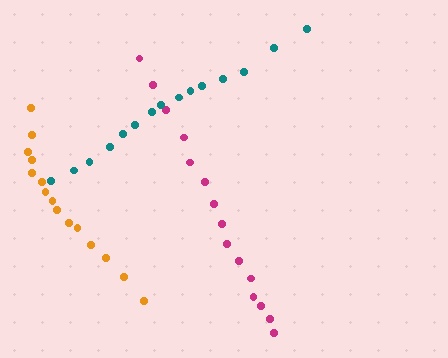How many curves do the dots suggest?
There are 3 distinct paths.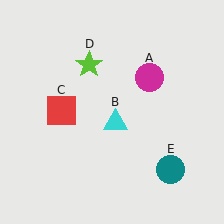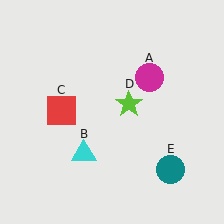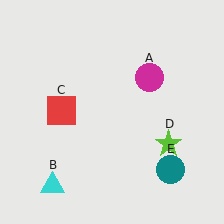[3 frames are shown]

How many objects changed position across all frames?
2 objects changed position: cyan triangle (object B), lime star (object D).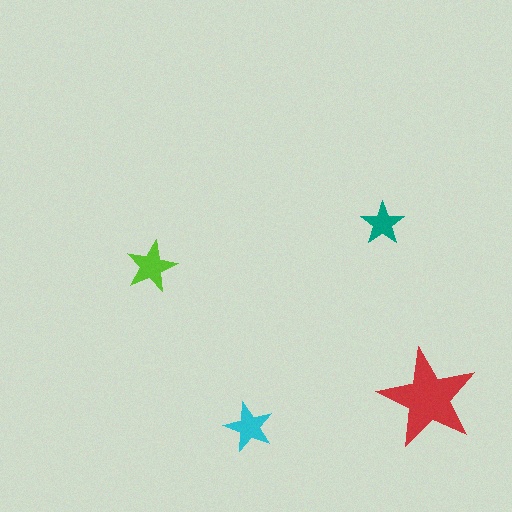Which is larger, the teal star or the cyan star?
The cyan one.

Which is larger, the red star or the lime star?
The red one.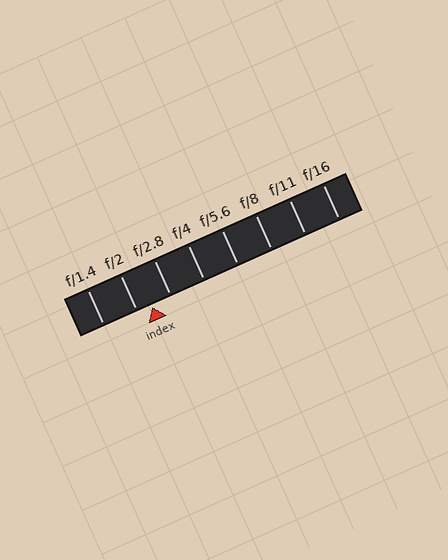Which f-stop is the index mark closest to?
The index mark is closest to f/2.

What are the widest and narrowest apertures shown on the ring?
The widest aperture shown is f/1.4 and the narrowest is f/16.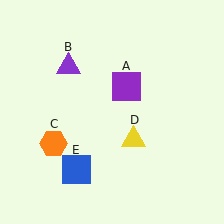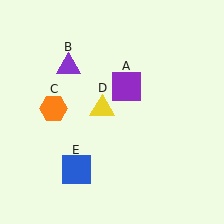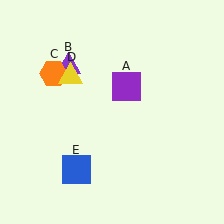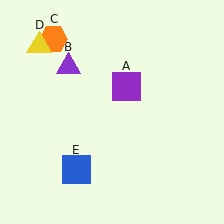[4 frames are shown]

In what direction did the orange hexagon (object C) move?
The orange hexagon (object C) moved up.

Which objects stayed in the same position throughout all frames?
Purple square (object A) and purple triangle (object B) and blue square (object E) remained stationary.